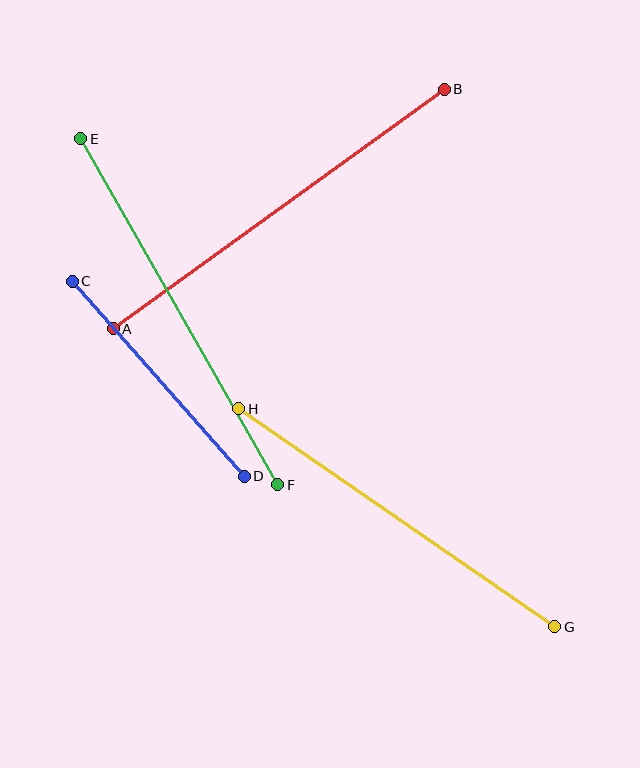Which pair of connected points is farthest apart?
Points A and B are farthest apart.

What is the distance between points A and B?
The distance is approximately 409 pixels.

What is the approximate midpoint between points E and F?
The midpoint is at approximately (179, 312) pixels.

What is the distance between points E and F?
The distance is approximately 398 pixels.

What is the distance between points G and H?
The distance is approximately 384 pixels.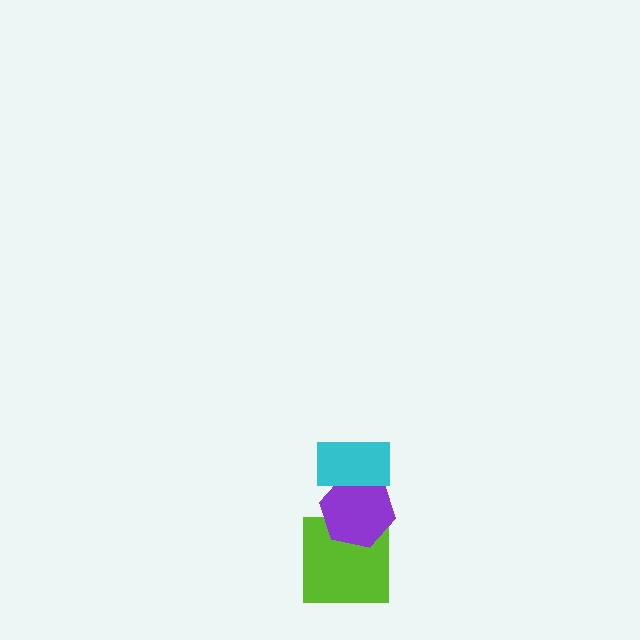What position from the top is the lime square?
The lime square is 3rd from the top.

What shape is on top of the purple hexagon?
The cyan rectangle is on top of the purple hexagon.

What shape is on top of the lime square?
The purple hexagon is on top of the lime square.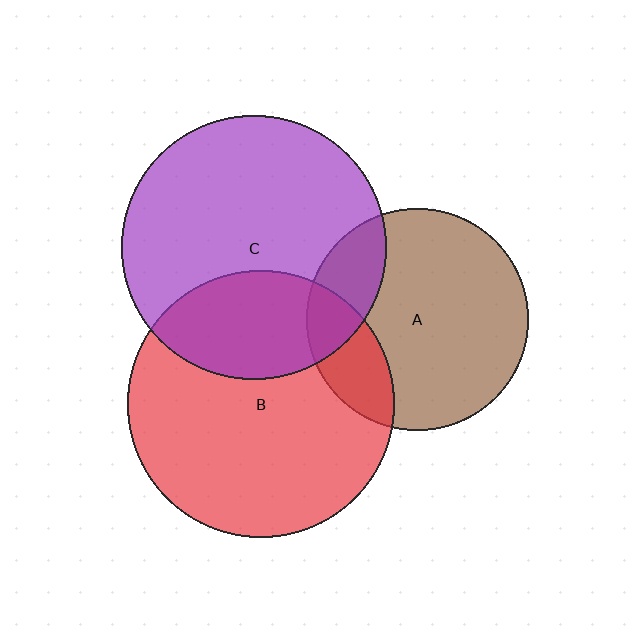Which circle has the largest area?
Circle B (red).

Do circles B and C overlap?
Yes.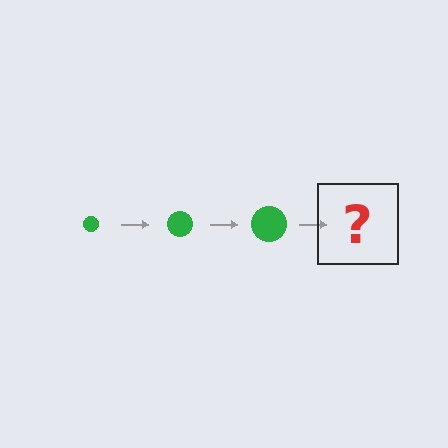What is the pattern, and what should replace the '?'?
The pattern is that the circle gets progressively larger each step. The '?' should be a green circle, larger than the previous one.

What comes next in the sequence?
The next element should be a green circle, larger than the previous one.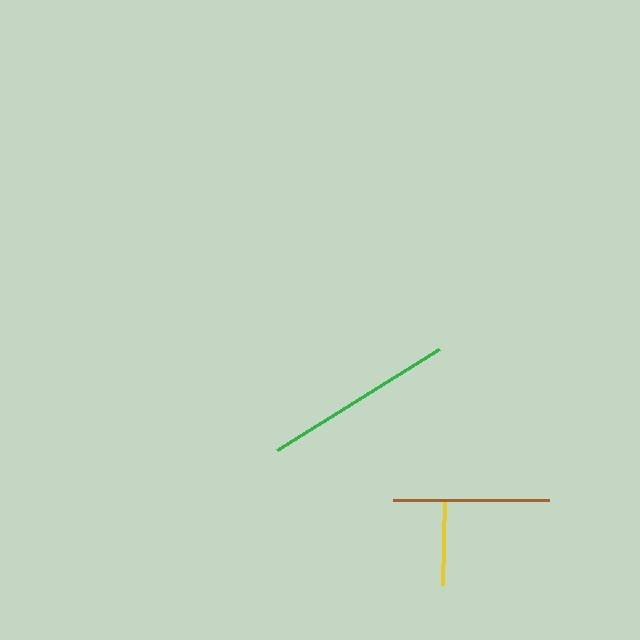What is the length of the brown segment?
The brown segment is approximately 156 pixels long.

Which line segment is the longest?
The green line is the longest at approximately 191 pixels.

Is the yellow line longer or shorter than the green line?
The green line is longer than the yellow line.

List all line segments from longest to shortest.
From longest to shortest: green, brown, yellow.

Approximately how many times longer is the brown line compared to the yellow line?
The brown line is approximately 1.8 times the length of the yellow line.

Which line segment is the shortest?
The yellow line is the shortest at approximately 86 pixels.